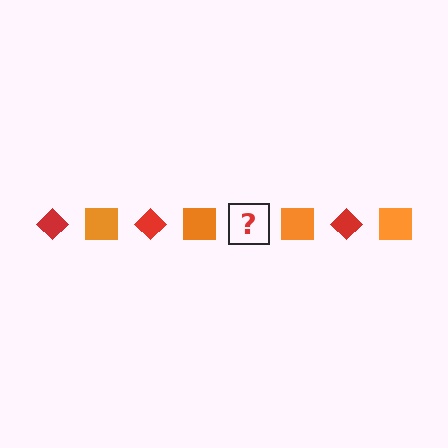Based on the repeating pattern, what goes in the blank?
The blank should be a red diamond.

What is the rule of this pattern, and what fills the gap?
The rule is that the pattern alternates between red diamond and orange square. The gap should be filled with a red diamond.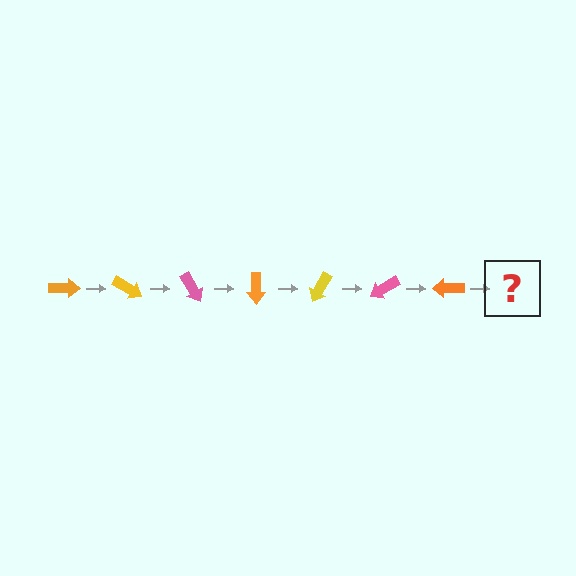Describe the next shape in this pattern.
It should be a yellow arrow, rotated 210 degrees from the start.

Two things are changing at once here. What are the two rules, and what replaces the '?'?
The two rules are that it rotates 30 degrees each step and the color cycles through orange, yellow, and pink. The '?' should be a yellow arrow, rotated 210 degrees from the start.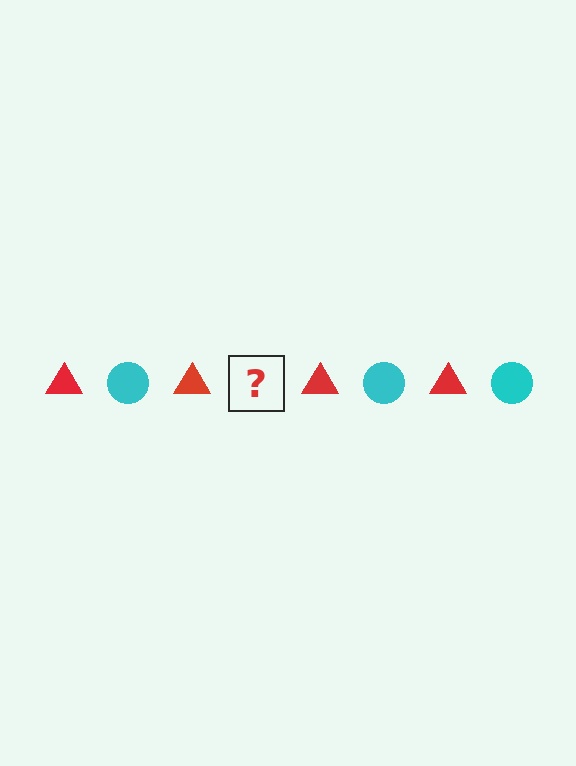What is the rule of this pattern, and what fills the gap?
The rule is that the pattern alternates between red triangle and cyan circle. The gap should be filled with a cyan circle.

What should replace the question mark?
The question mark should be replaced with a cyan circle.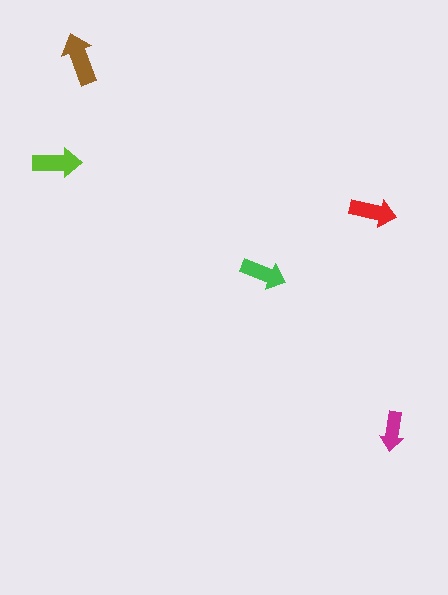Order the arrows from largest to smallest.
the brown one, the lime one, the red one, the green one, the magenta one.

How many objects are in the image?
There are 5 objects in the image.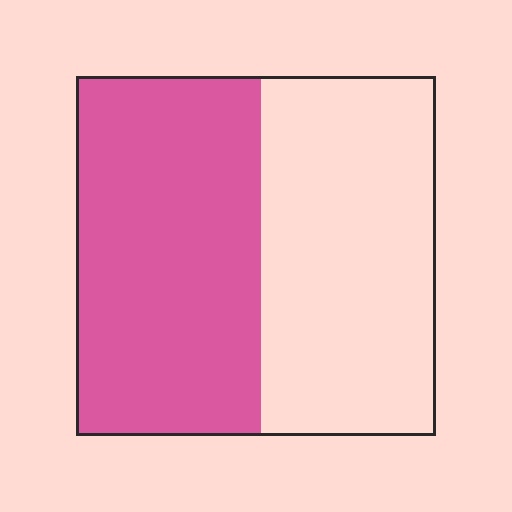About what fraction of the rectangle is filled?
About one half (1/2).